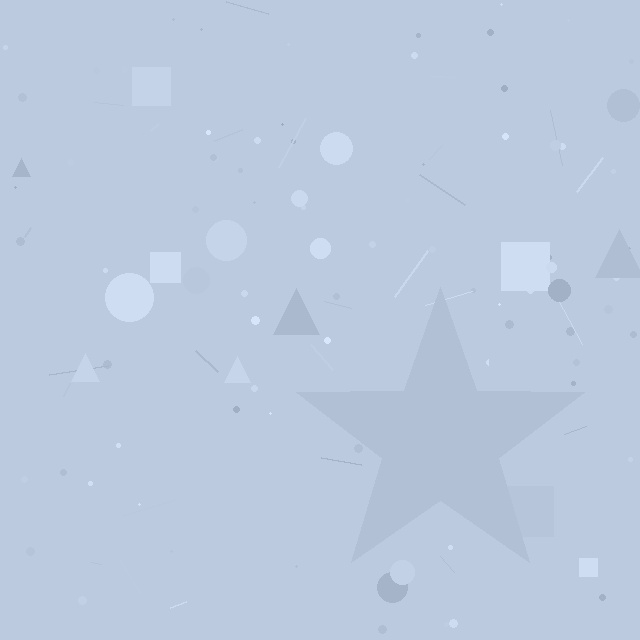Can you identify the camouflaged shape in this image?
The camouflaged shape is a star.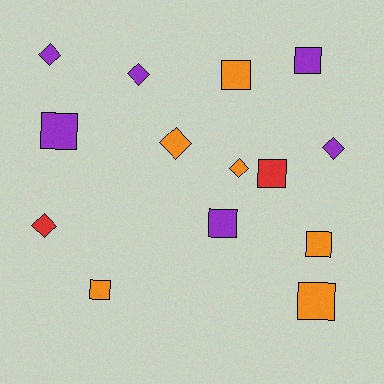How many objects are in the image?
There are 14 objects.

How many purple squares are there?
There are 3 purple squares.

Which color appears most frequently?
Purple, with 6 objects.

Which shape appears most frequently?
Square, with 8 objects.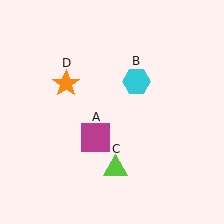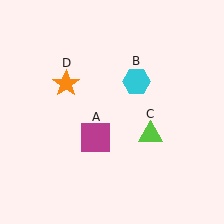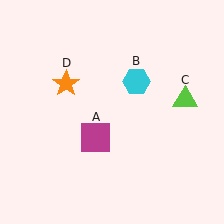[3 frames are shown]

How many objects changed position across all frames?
1 object changed position: lime triangle (object C).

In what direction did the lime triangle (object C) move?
The lime triangle (object C) moved up and to the right.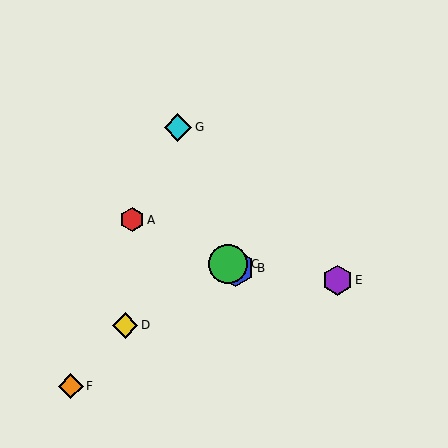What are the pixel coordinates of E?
Object E is at (337, 280).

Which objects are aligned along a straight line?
Objects A, B, C are aligned along a straight line.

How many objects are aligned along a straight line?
3 objects (A, B, C) are aligned along a straight line.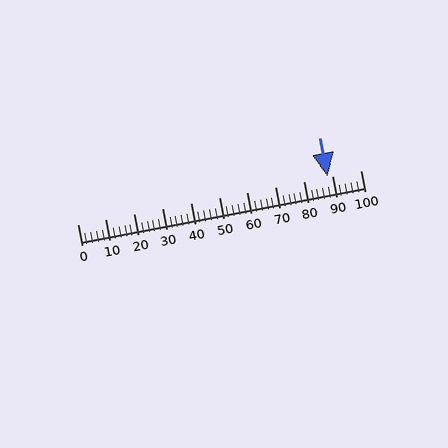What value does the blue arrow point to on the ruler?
The blue arrow points to approximately 88.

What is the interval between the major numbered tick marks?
The major tick marks are spaced 10 units apart.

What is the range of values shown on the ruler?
The ruler shows values from 0 to 100.